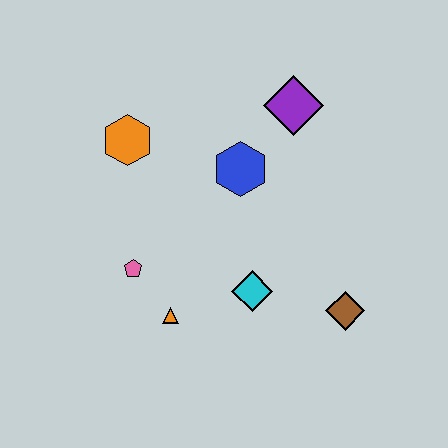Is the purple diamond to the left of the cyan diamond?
No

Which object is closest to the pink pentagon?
The orange triangle is closest to the pink pentagon.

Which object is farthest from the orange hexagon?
The brown diamond is farthest from the orange hexagon.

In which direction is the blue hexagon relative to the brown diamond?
The blue hexagon is above the brown diamond.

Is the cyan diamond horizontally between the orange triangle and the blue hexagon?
No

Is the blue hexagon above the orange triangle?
Yes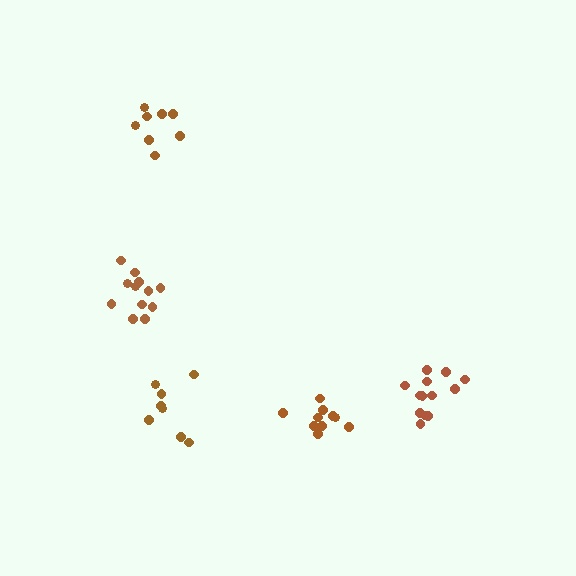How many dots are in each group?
Group 1: 12 dots, Group 2: 10 dots, Group 3: 13 dots, Group 4: 8 dots, Group 5: 8 dots (51 total).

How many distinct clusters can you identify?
There are 5 distinct clusters.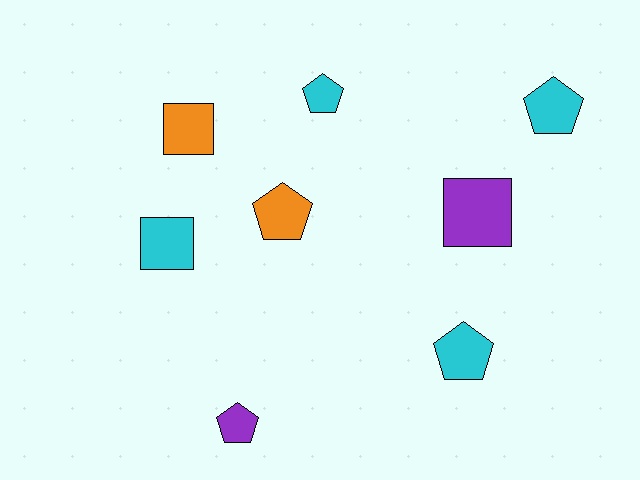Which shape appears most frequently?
Pentagon, with 5 objects.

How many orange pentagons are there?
There is 1 orange pentagon.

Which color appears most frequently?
Cyan, with 4 objects.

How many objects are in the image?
There are 8 objects.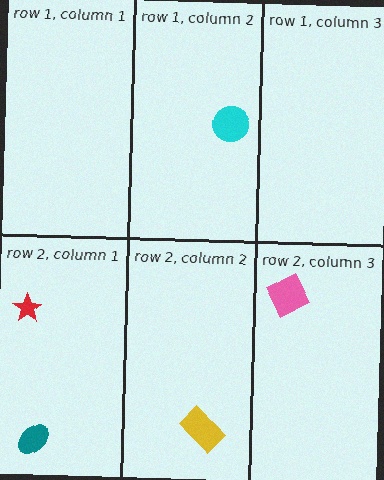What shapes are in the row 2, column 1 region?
The red star, the teal ellipse.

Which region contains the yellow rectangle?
The row 2, column 2 region.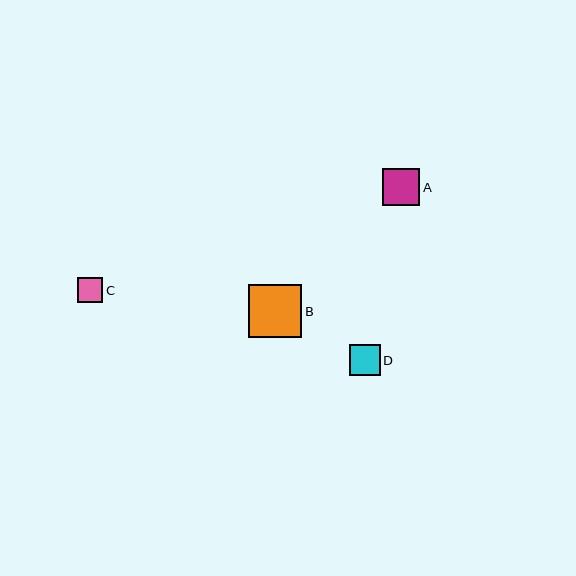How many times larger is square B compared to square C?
Square B is approximately 2.1 times the size of square C.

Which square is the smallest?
Square C is the smallest with a size of approximately 25 pixels.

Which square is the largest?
Square B is the largest with a size of approximately 53 pixels.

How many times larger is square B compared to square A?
Square B is approximately 1.4 times the size of square A.